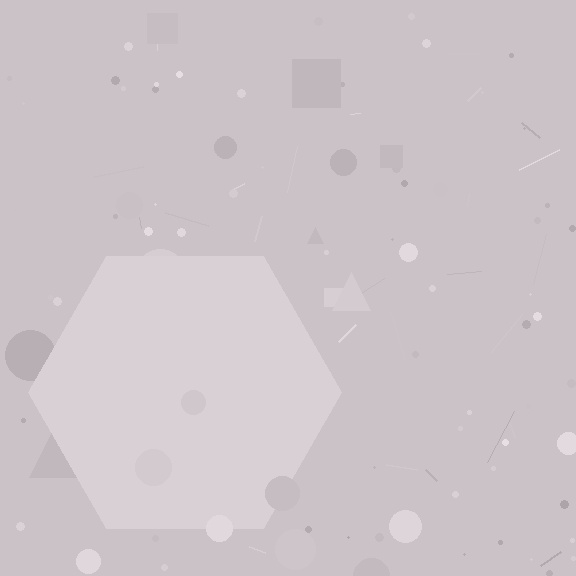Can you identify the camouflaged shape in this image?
The camouflaged shape is a hexagon.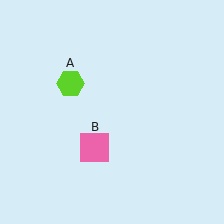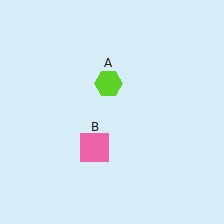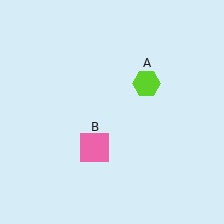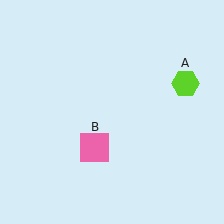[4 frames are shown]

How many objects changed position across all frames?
1 object changed position: lime hexagon (object A).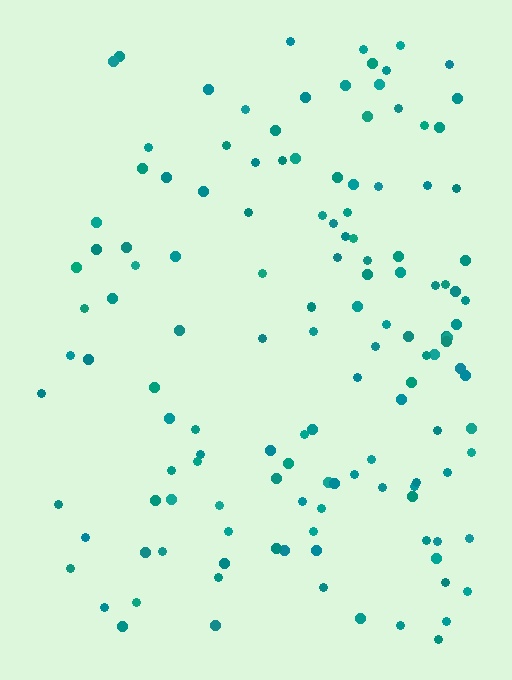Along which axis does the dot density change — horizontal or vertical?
Horizontal.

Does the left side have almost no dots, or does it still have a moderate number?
Still a moderate number, just noticeably fewer than the right.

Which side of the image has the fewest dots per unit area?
The left.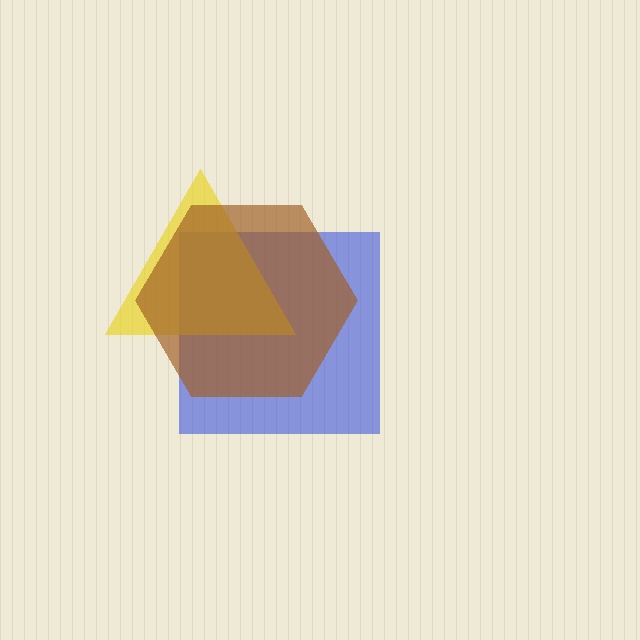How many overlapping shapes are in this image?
There are 3 overlapping shapes in the image.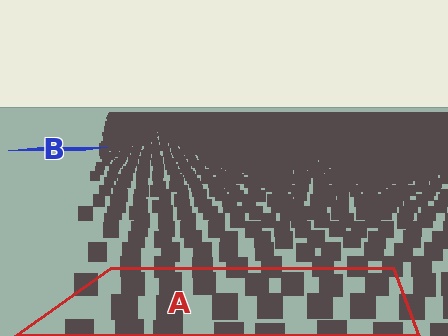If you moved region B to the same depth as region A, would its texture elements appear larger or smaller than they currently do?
They would appear larger. At a closer depth, the same texture elements are projected at a bigger on-screen size.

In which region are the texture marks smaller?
The texture marks are smaller in region B, because it is farther away.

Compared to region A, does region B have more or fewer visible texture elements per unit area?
Region B has more texture elements per unit area — they are packed more densely because it is farther away.